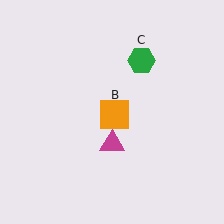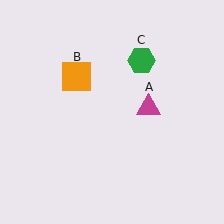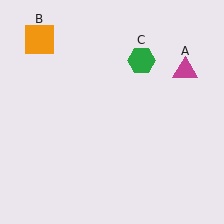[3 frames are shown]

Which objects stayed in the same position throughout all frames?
Green hexagon (object C) remained stationary.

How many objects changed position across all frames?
2 objects changed position: magenta triangle (object A), orange square (object B).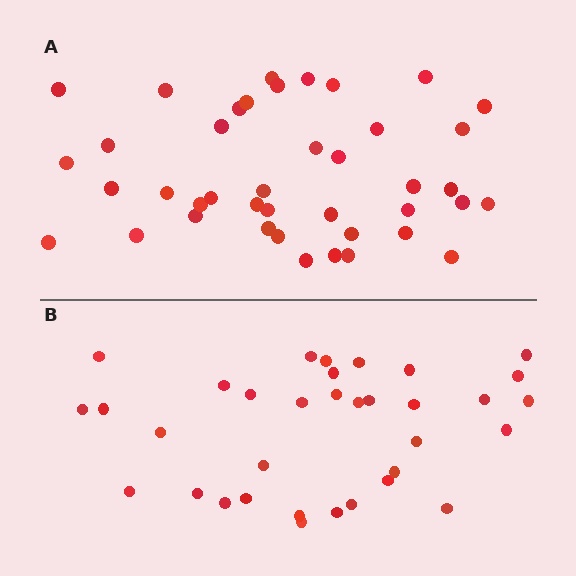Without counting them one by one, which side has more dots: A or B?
Region A (the top region) has more dots.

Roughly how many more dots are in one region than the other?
Region A has roughly 8 or so more dots than region B.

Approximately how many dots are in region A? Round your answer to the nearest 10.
About 40 dots. (The exact count is 41, which rounds to 40.)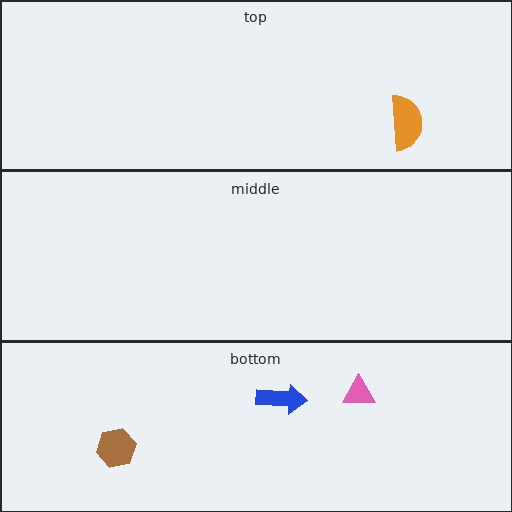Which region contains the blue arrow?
The bottom region.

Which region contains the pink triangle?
The bottom region.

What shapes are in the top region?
The orange semicircle.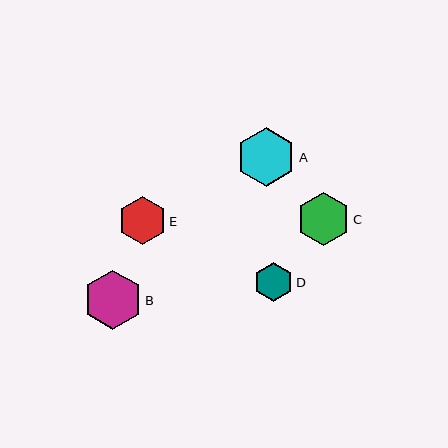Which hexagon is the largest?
Hexagon B is the largest with a size of approximately 59 pixels.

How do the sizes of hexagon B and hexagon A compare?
Hexagon B and hexagon A are approximately the same size.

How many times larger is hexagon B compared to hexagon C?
Hexagon B is approximately 1.1 times the size of hexagon C.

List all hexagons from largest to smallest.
From largest to smallest: B, A, C, E, D.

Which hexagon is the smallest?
Hexagon D is the smallest with a size of approximately 38 pixels.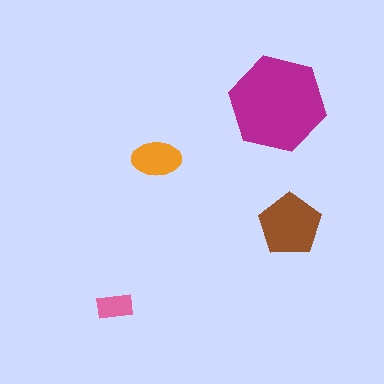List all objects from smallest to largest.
The pink rectangle, the orange ellipse, the brown pentagon, the magenta hexagon.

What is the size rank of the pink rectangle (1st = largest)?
4th.